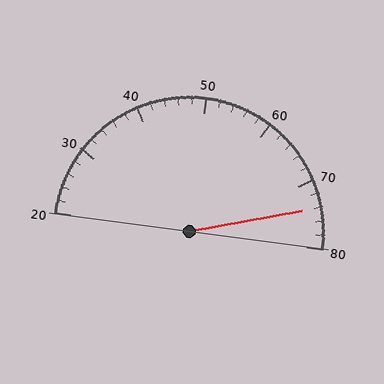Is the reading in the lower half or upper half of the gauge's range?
The reading is in the upper half of the range (20 to 80).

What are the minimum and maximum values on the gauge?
The gauge ranges from 20 to 80.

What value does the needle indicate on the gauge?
The needle indicates approximately 74.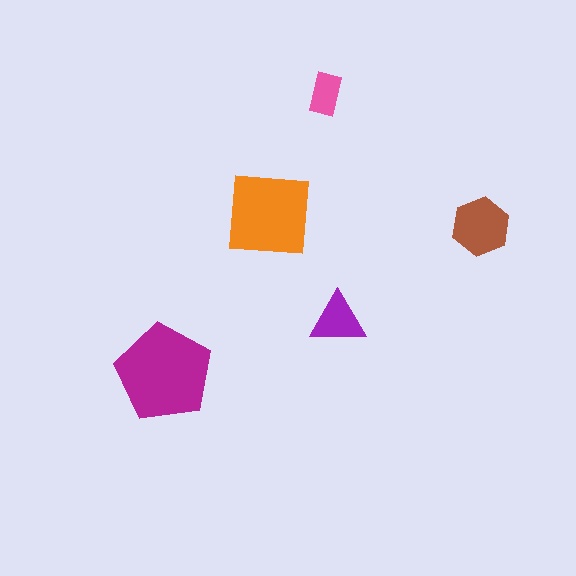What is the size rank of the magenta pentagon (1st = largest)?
1st.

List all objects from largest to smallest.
The magenta pentagon, the orange square, the brown hexagon, the purple triangle, the pink rectangle.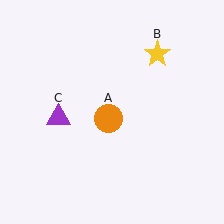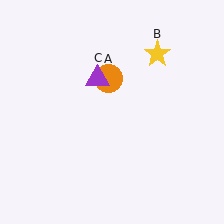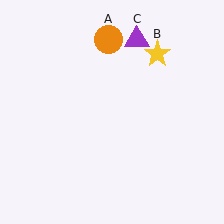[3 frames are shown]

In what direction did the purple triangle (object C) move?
The purple triangle (object C) moved up and to the right.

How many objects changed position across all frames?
2 objects changed position: orange circle (object A), purple triangle (object C).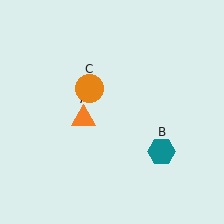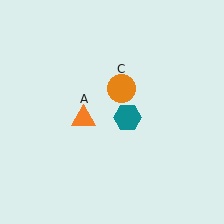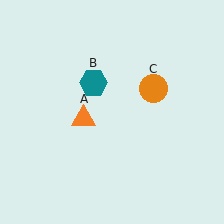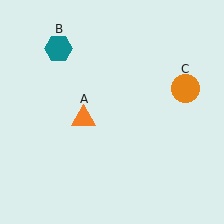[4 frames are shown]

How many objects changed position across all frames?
2 objects changed position: teal hexagon (object B), orange circle (object C).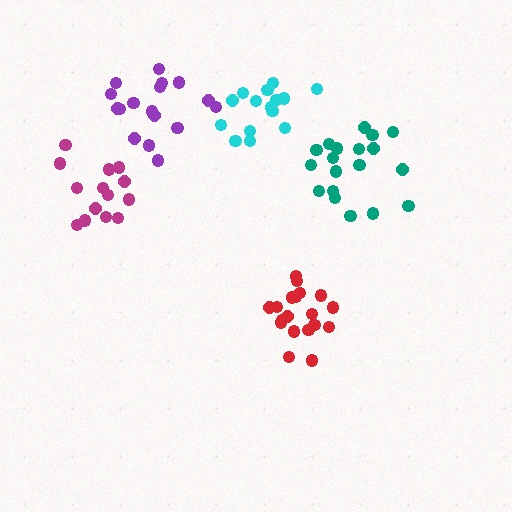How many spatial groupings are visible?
There are 5 spatial groupings.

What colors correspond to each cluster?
The clusters are colored: red, cyan, magenta, purple, teal.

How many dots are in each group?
Group 1: 19 dots, Group 2: 15 dots, Group 3: 14 dots, Group 4: 17 dots, Group 5: 19 dots (84 total).